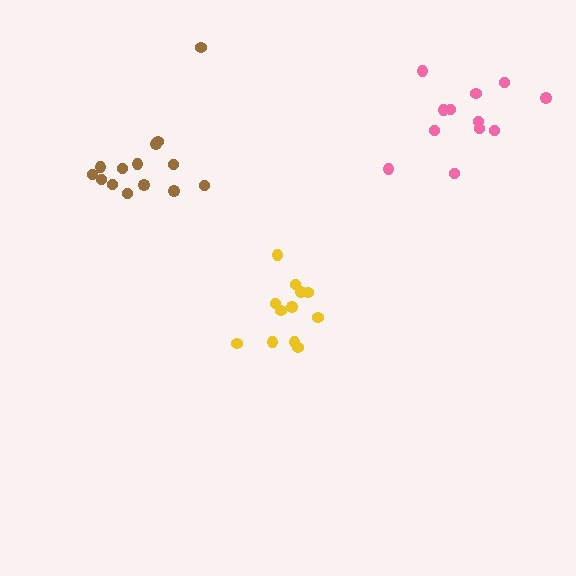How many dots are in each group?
Group 1: 12 dots, Group 2: 14 dots, Group 3: 12 dots (38 total).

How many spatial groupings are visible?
There are 3 spatial groupings.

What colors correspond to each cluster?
The clusters are colored: yellow, brown, pink.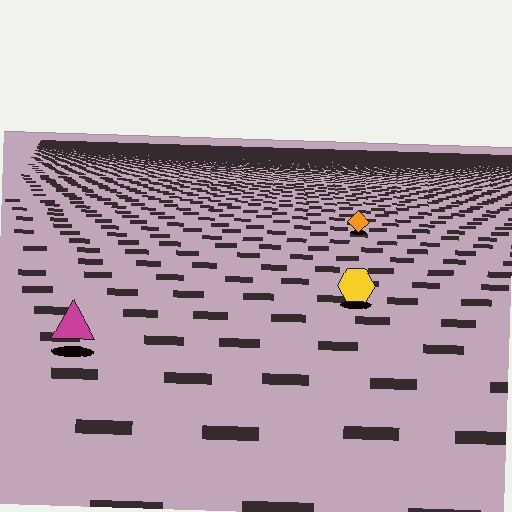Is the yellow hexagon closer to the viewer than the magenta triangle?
No. The magenta triangle is closer — you can tell from the texture gradient: the ground texture is coarser near it.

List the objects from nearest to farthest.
From nearest to farthest: the magenta triangle, the yellow hexagon, the orange diamond.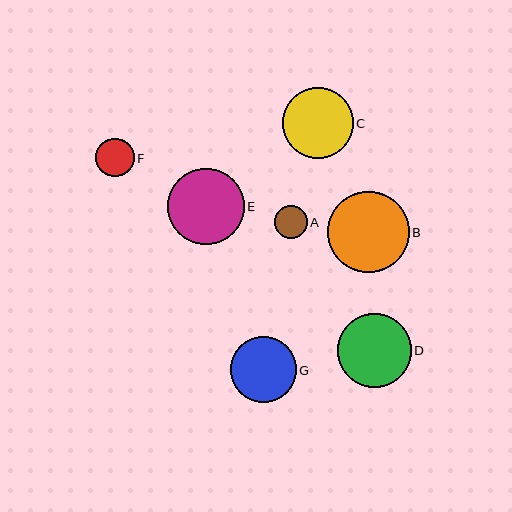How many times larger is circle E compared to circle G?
Circle E is approximately 1.2 times the size of circle G.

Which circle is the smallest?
Circle A is the smallest with a size of approximately 32 pixels.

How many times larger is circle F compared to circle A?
Circle F is approximately 1.2 times the size of circle A.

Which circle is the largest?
Circle B is the largest with a size of approximately 81 pixels.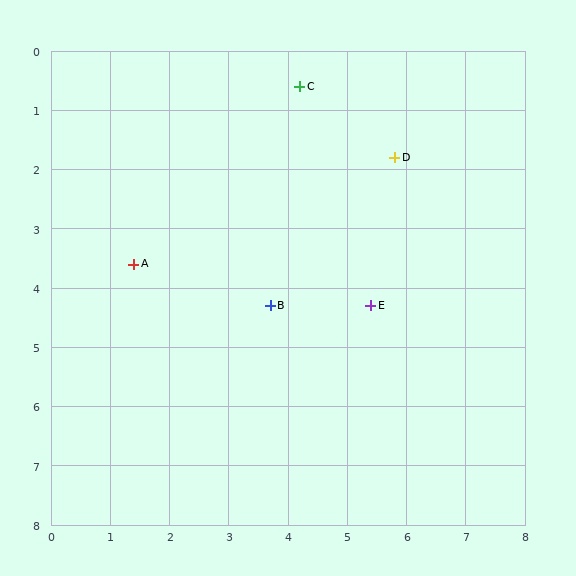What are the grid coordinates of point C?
Point C is at approximately (4.2, 0.6).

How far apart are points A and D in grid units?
Points A and D are about 4.8 grid units apart.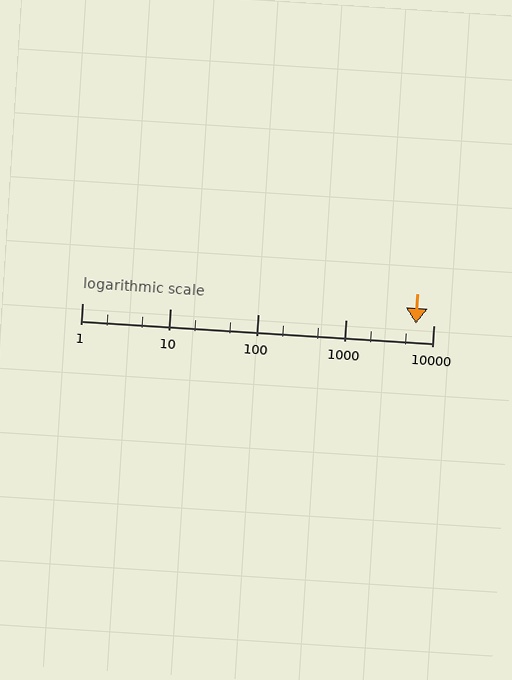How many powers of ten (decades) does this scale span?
The scale spans 4 decades, from 1 to 10000.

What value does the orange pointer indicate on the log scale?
The pointer indicates approximately 6300.